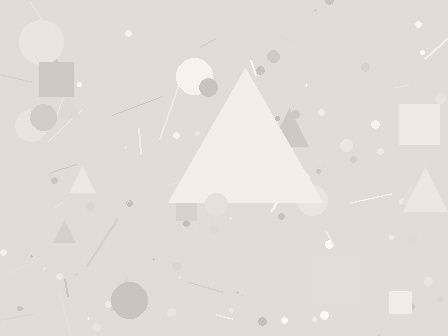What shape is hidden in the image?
A triangle is hidden in the image.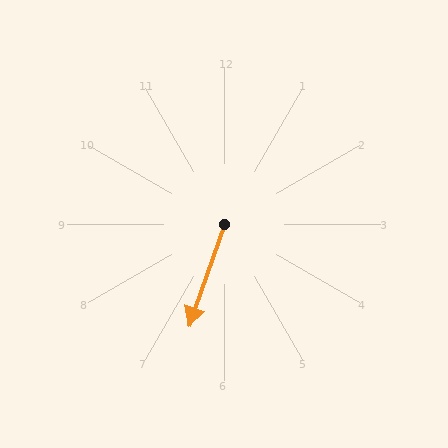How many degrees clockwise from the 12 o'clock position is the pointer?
Approximately 199 degrees.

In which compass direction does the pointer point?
South.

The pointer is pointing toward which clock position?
Roughly 7 o'clock.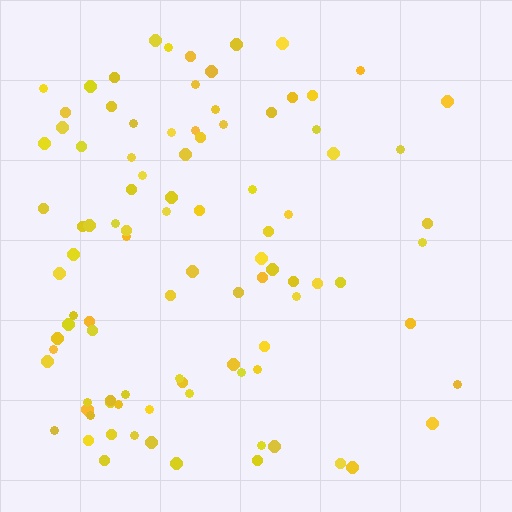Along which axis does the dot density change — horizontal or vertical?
Horizontal.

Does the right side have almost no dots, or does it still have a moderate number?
Still a moderate number, just noticeably fewer than the left.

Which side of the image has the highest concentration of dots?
The left.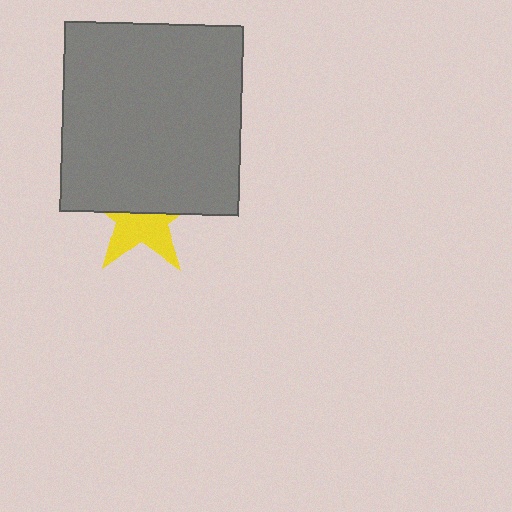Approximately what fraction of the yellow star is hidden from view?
Roughly 53% of the yellow star is hidden behind the gray rectangle.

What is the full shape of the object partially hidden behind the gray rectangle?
The partially hidden object is a yellow star.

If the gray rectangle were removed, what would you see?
You would see the complete yellow star.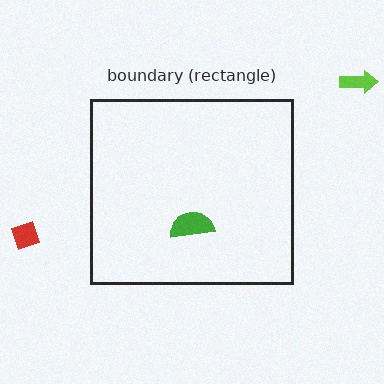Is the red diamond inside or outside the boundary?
Outside.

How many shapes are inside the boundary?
1 inside, 2 outside.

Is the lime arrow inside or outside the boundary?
Outside.